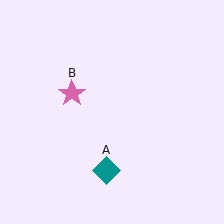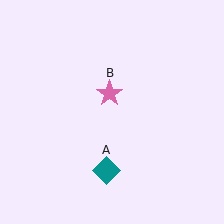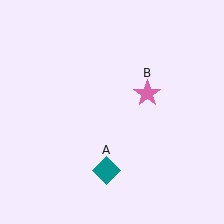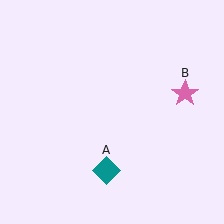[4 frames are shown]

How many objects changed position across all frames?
1 object changed position: pink star (object B).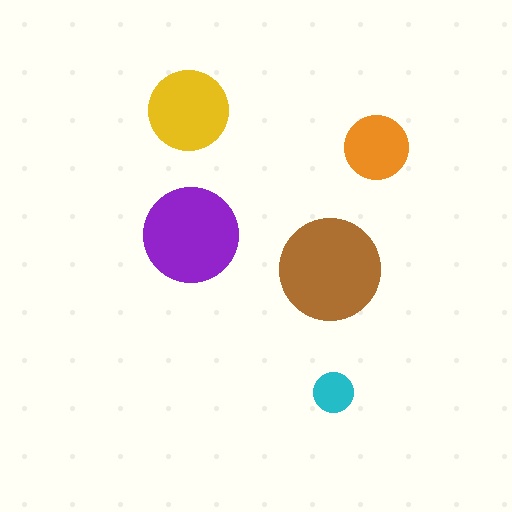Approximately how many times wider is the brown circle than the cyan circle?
About 2.5 times wider.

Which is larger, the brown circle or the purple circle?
The brown one.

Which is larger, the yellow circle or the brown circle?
The brown one.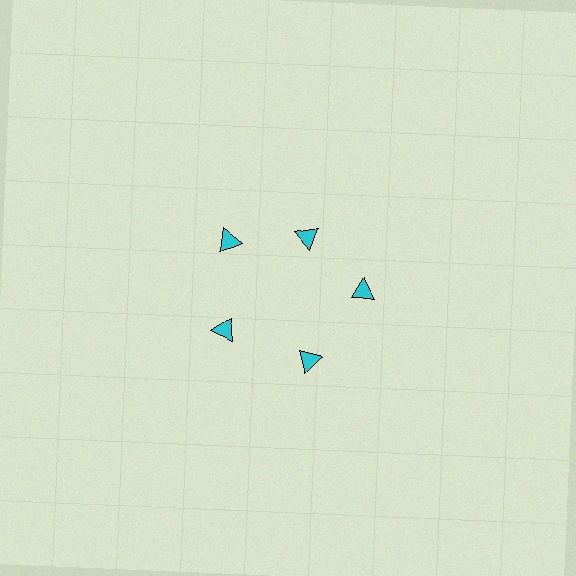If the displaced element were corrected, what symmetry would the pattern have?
It would have 5-fold rotational symmetry — the pattern would map onto itself every 72 degrees.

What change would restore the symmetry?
The symmetry would be restored by moving it outward, back onto the ring so that all 5 triangles sit at equal angles and equal distance from the center.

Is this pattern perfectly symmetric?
No. The 5 cyan triangles are arranged in a ring, but one element near the 1 o'clock position is pulled inward toward the center, breaking the 5-fold rotational symmetry.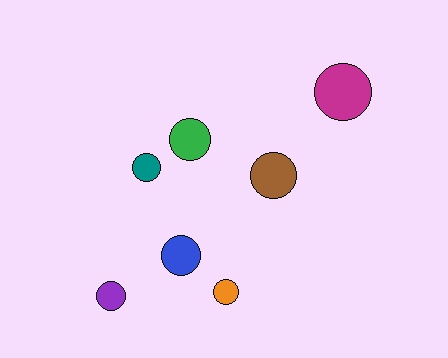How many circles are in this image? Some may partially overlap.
There are 7 circles.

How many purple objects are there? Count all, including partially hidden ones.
There is 1 purple object.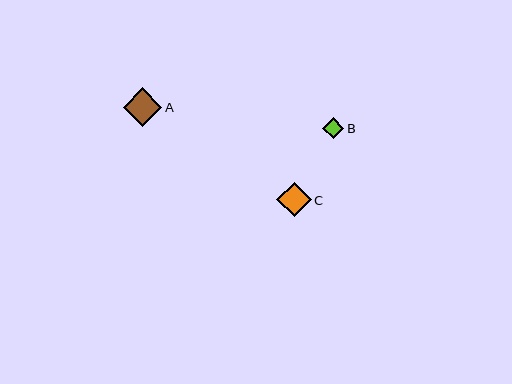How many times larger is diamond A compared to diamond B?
Diamond A is approximately 1.9 times the size of diamond B.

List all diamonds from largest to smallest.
From largest to smallest: A, C, B.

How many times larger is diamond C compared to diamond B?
Diamond C is approximately 1.6 times the size of diamond B.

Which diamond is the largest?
Diamond A is the largest with a size of approximately 39 pixels.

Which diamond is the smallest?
Diamond B is the smallest with a size of approximately 21 pixels.